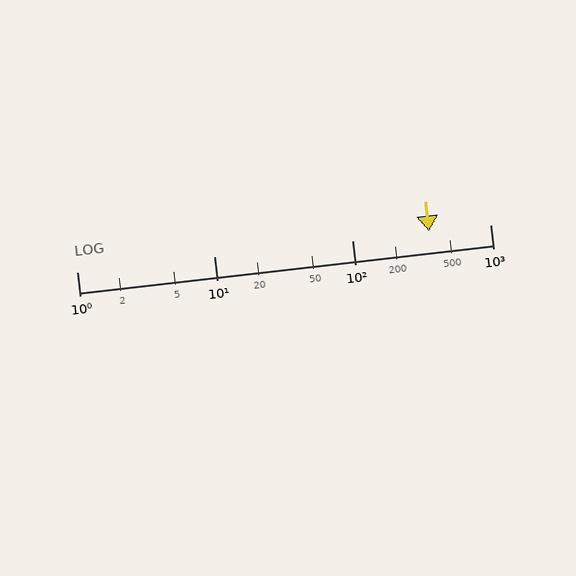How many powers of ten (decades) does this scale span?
The scale spans 3 decades, from 1 to 1000.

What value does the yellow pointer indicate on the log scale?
The pointer indicates approximately 360.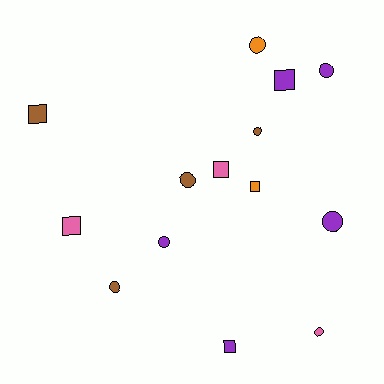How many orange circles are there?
There is 1 orange circle.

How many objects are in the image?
There are 14 objects.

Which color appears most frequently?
Purple, with 5 objects.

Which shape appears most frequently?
Circle, with 8 objects.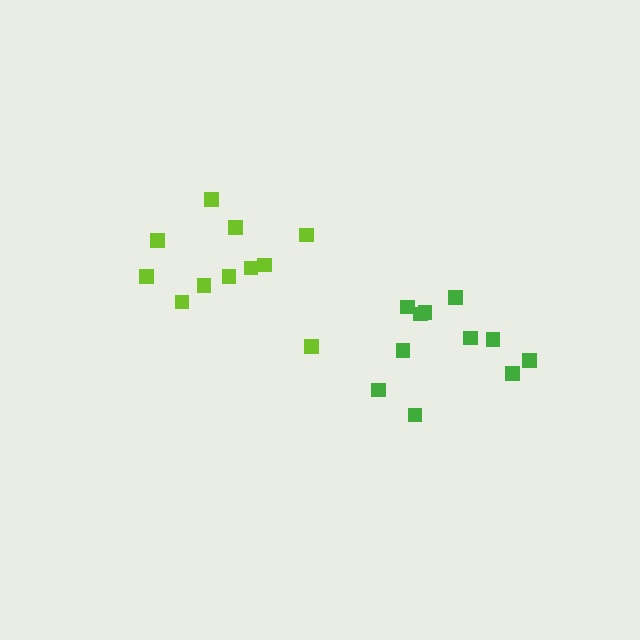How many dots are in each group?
Group 1: 11 dots, Group 2: 11 dots (22 total).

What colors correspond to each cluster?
The clusters are colored: green, lime.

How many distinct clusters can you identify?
There are 2 distinct clusters.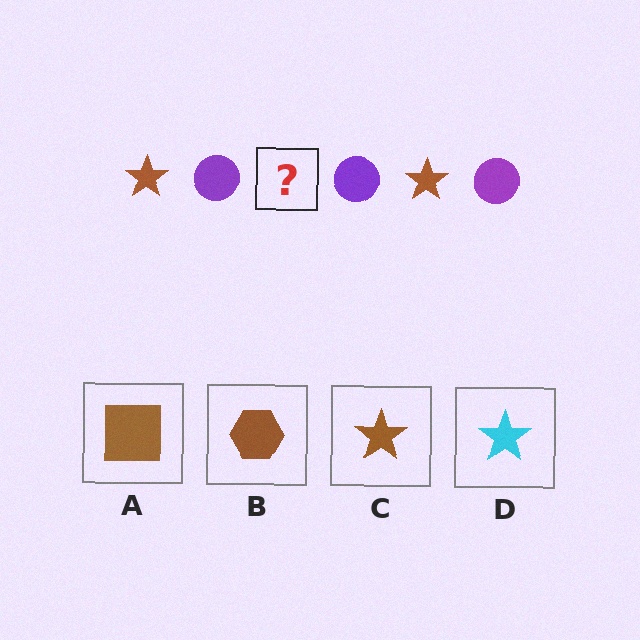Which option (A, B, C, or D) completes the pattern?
C.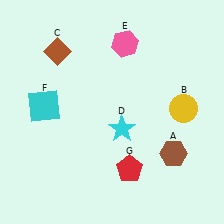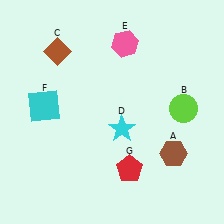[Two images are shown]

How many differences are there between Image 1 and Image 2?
There is 1 difference between the two images.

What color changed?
The circle (B) changed from yellow in Image 1 to lime in Image 2.